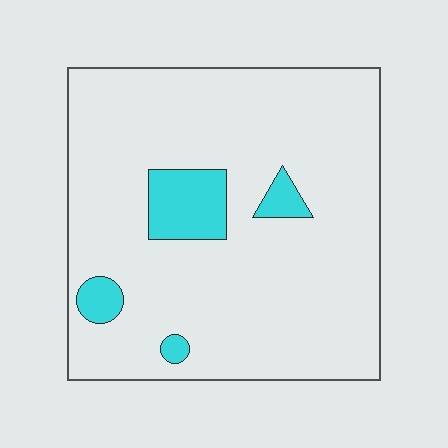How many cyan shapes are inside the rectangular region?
4.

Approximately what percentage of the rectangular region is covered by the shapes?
Approximately 10%.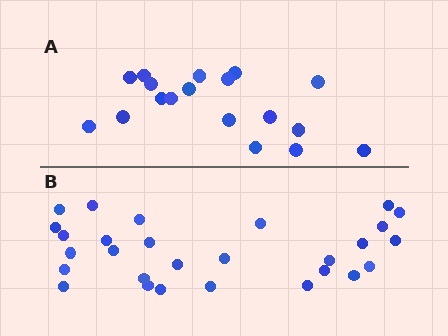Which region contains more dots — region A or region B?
Region B (the bottom region) has more dots.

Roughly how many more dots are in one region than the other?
Region B has roughly 10 or so more dots than region A.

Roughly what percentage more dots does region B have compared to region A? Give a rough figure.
About 55% more.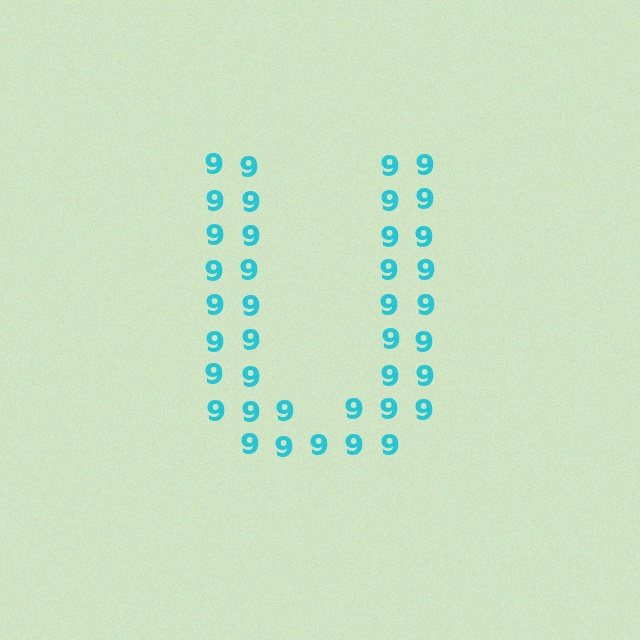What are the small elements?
The small elements are digit 9's.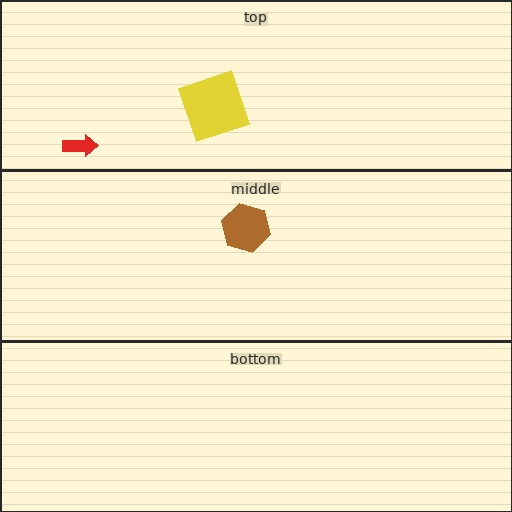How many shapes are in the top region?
2.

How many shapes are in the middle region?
1.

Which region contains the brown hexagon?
The middle region.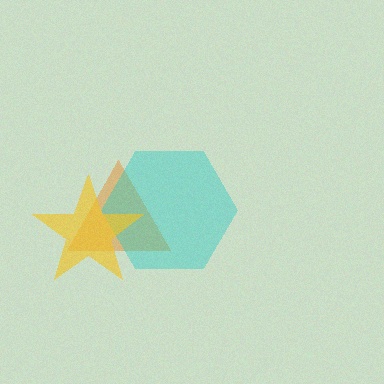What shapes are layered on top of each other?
The layered shapes are: an orange triangle, a cyan hexagon, a yellow star.